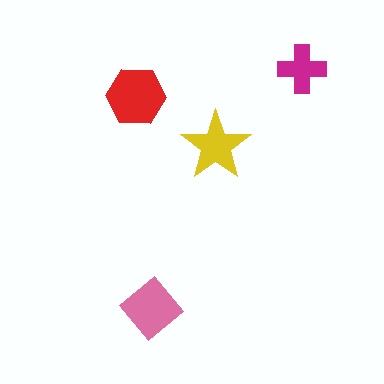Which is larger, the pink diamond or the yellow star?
The pink diamond.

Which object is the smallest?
The magenta cross.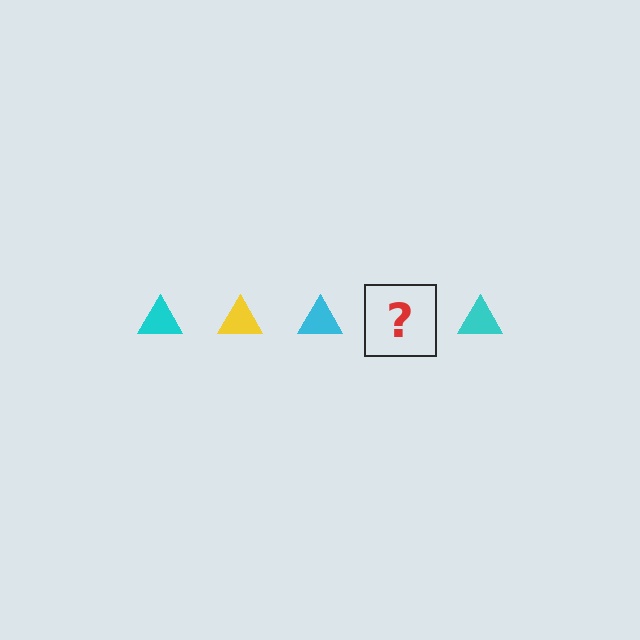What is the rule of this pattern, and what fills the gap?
The rule is that the pattern cycles through cyan, yellow triangles. The gap should be filled with a yellow triangle.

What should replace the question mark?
The question mark should be replaced with a yellow triangle.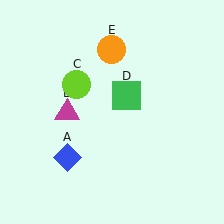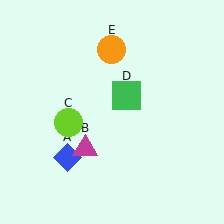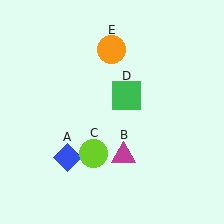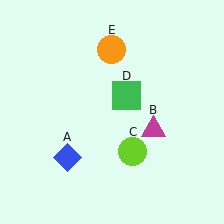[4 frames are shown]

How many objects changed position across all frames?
2 objects changed position: magenta triangle (object B), lime circle (object C).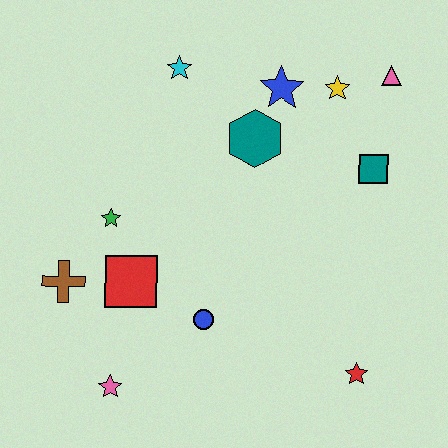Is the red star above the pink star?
Yes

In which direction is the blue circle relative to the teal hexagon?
The blue circle is below the teal hexagon.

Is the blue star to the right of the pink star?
Yes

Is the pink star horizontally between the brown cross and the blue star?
Yes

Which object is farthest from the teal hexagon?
The pink star is farthest from the teal hexagon.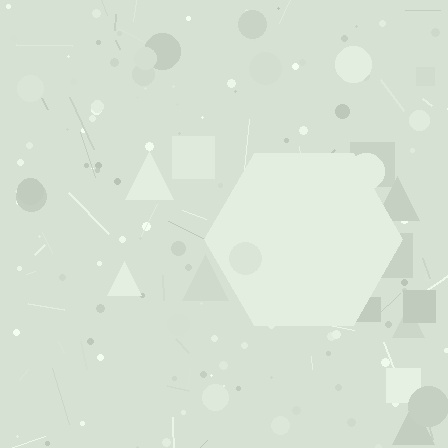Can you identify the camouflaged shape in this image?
The camouflaged shape is a hexagon.